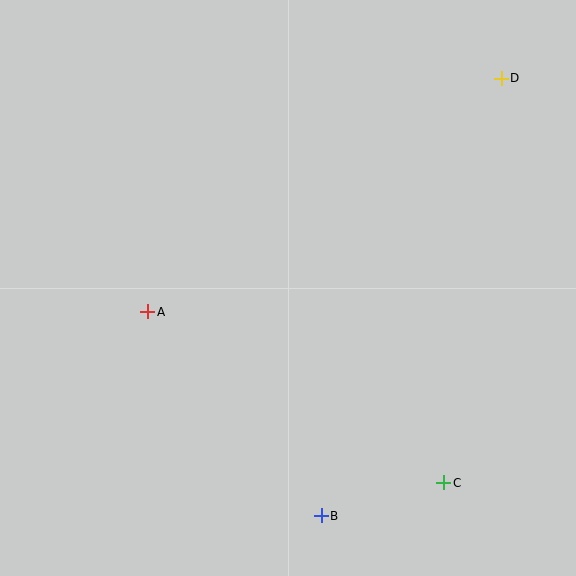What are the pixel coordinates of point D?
Point D is at (501, 78).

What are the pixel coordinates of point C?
Point C is at (444, 483).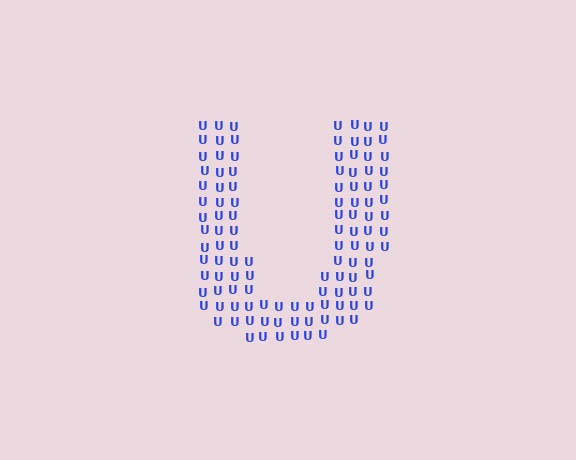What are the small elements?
The small elements are letter U's.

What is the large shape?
The large shape is the letter U.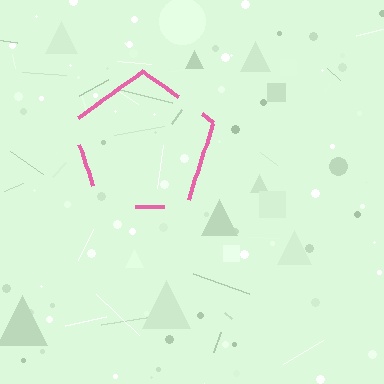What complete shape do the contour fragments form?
The contour fragments form a pentagon.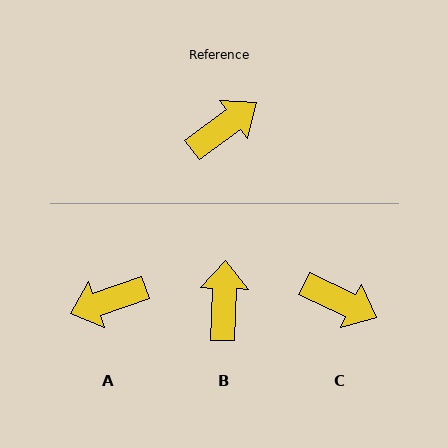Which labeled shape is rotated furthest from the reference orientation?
A, about 163 degrees away.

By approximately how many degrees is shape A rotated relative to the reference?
Approximately 163 degrees counter-clockwise.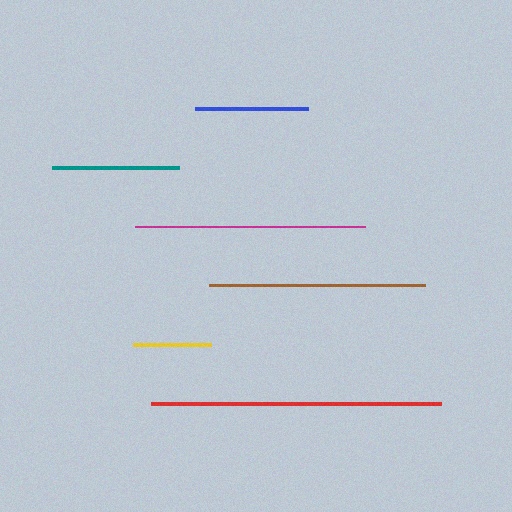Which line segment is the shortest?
The yellow line is the shortest at approximately 78 pixels.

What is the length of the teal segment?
The teal segment is approximately 127 pixels long.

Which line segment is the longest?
The red line is the longest at approximately 289 pixels.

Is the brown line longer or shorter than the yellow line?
The brown line is longer than the yellow line.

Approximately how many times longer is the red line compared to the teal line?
The red line is approximately 2.3 times the length of the teal line.